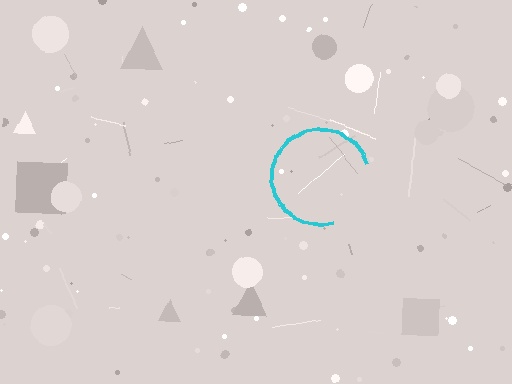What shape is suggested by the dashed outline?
The dashed outline suggests a circle.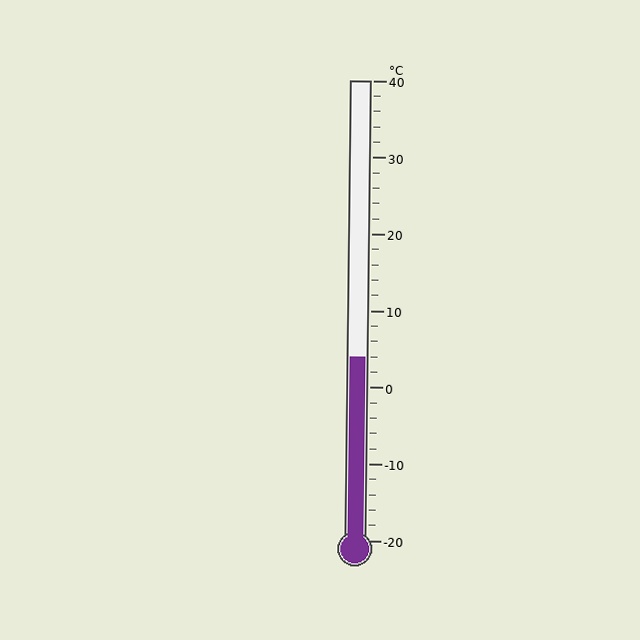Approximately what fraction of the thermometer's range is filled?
The thermometer is filled to approximately 40% of its range.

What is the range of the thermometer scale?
The thermometer scale ranges from -20°C to 40°C.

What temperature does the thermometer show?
The thermometer shows approximately 4°C.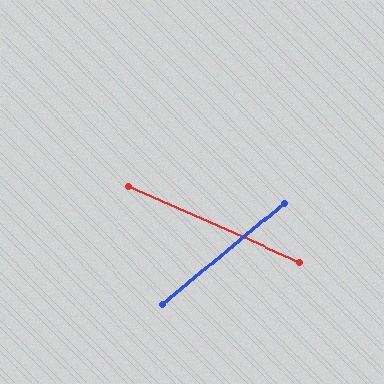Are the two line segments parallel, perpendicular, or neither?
Neither parallel nor perpendicular — they differ by about 64°.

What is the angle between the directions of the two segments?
Approximately 64 degrees.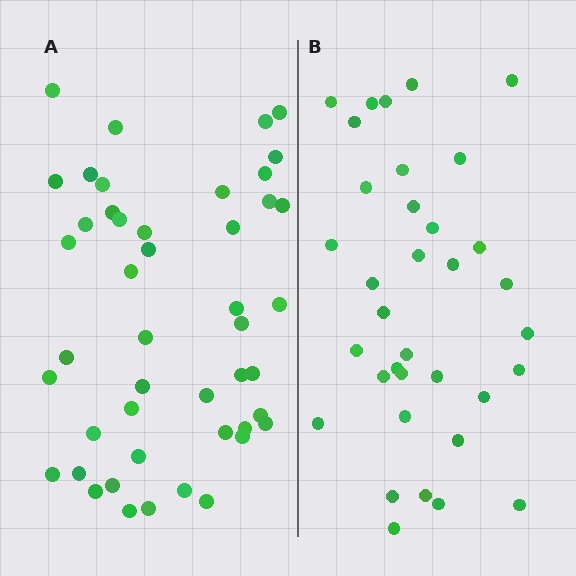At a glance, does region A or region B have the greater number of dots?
Region A (the left region) has more dots.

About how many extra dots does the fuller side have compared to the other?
Region A has roughly 12 or so more dots than region B.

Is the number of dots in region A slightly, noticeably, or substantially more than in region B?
Region A has noticeably more, but not dramatically so. The ratio is roughly 1.3 to 1.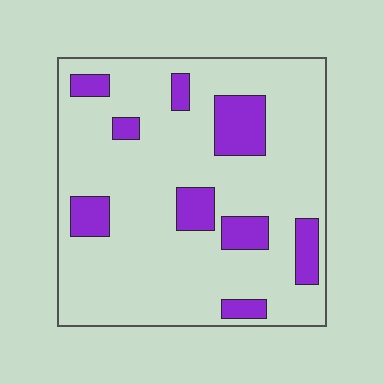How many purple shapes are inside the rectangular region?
9.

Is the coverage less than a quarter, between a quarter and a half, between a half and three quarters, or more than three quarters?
Less than a quarter.